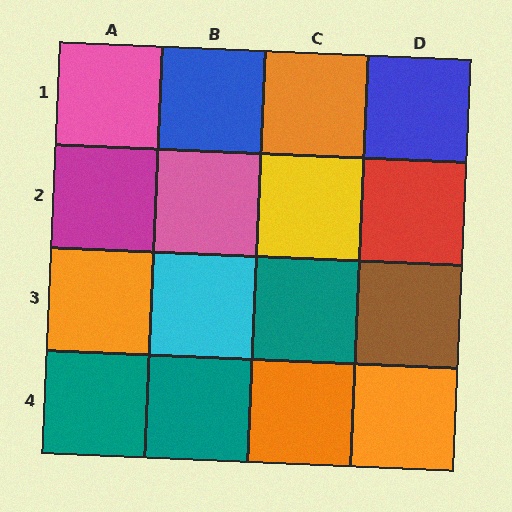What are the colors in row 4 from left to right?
Teal, teal, orange, orange.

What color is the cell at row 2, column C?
Yellow.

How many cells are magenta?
1 cell is magenta.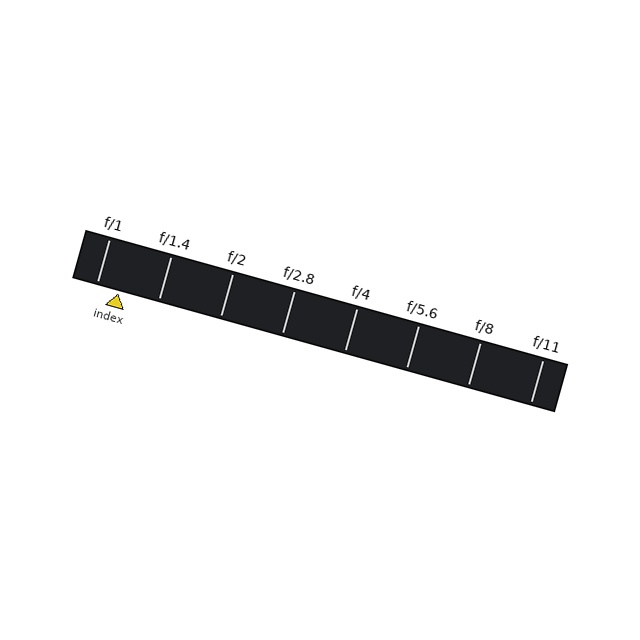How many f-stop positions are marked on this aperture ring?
There are 8 f-stop positions marked.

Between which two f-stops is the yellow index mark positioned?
The index mark is between f/1 and f/1.4.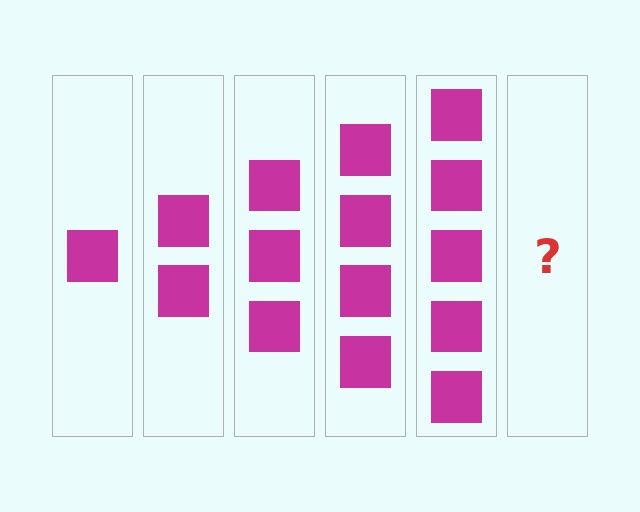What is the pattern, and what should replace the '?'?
The pattern is that each step adds one more square. The '?' should be 6 squares.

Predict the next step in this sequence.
The next step is 6 squares.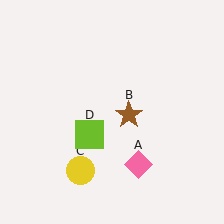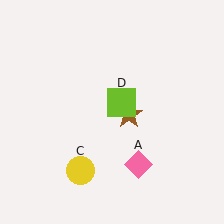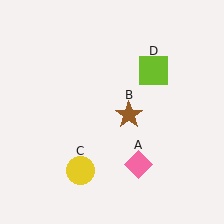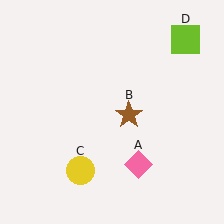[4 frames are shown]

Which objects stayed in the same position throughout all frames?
Pink diamond (object A) and brown star (object B) and yellow circle (object C) remained stationary.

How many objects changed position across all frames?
1 object changed position: lime square (object D).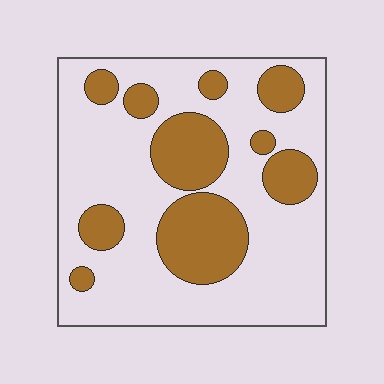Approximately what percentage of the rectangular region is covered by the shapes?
Approximately 30%.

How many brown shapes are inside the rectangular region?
10.